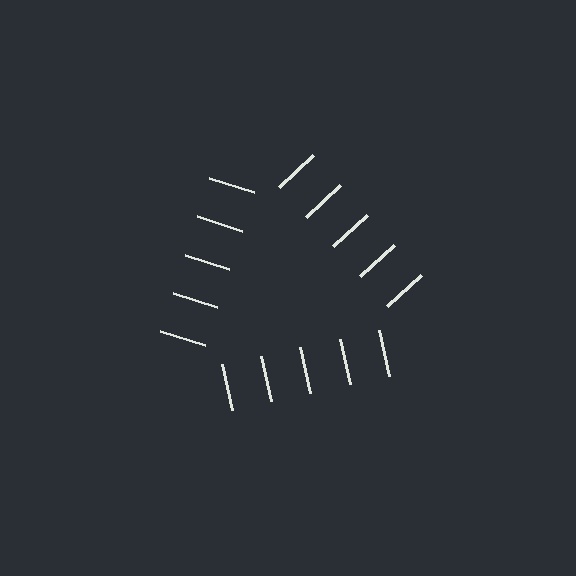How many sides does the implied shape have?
3 sides — the line-ends trace a triangle.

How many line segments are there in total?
15 — 5 along each of the 3 edges.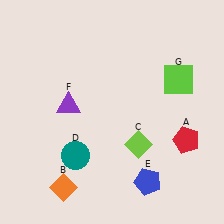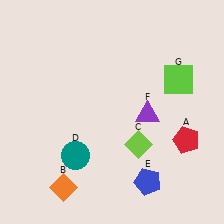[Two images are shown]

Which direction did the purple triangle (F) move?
The purple triangle (F) moved right.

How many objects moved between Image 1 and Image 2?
1 object moved between the two images.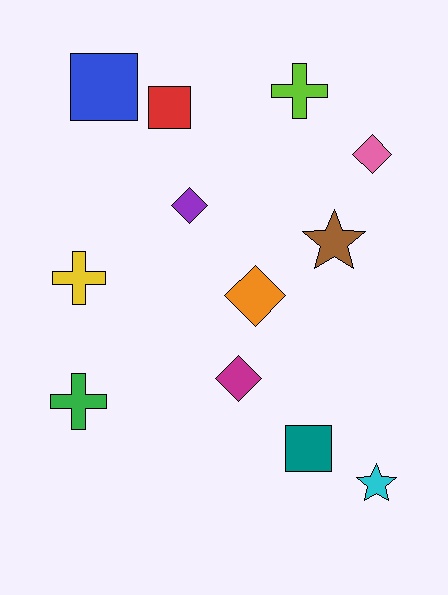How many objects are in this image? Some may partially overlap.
There are 12 objects.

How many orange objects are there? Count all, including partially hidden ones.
There is 1 orange object.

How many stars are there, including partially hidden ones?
There are 2 stars.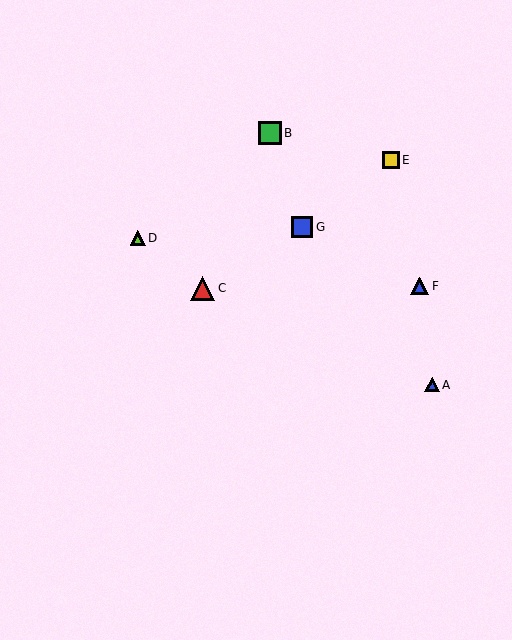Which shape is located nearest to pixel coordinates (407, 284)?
The blue triangle (labeled F) at (420, 286) is nearest to that location.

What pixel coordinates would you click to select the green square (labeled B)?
Click at (270, 133) to select the green square B.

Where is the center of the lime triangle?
The center of the lime triangle is at (138, 238).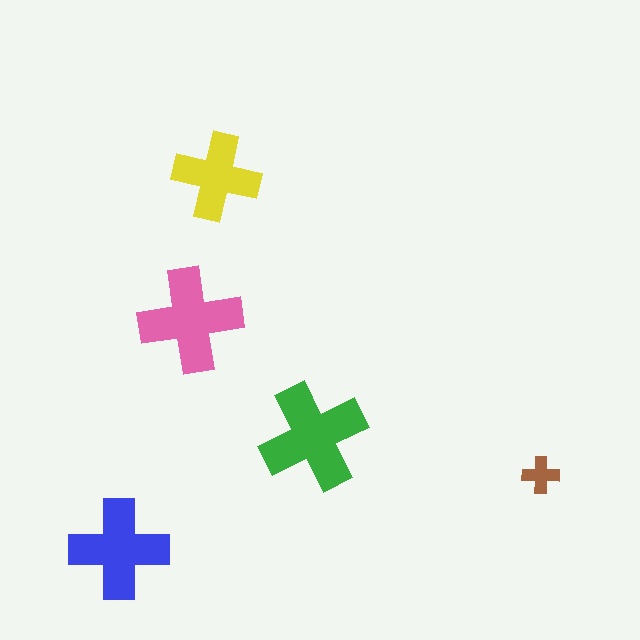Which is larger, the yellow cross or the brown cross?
The yellow one.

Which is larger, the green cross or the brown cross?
The green one.